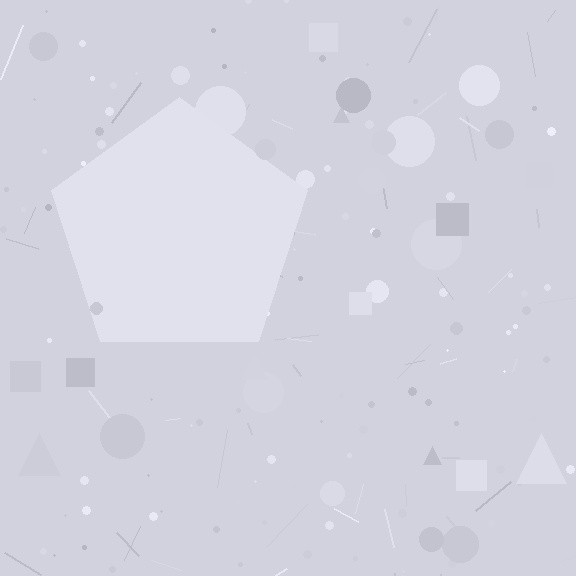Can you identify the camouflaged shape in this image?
The camouflaged shape is a pentagon.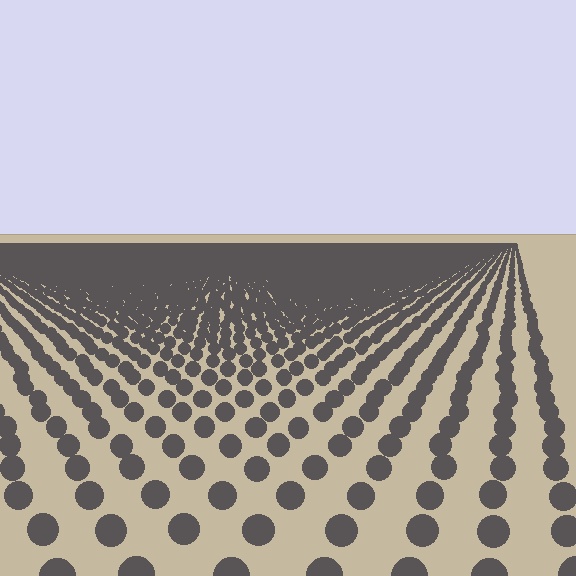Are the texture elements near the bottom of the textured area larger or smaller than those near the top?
Larger. Near the bottom, elements are closer to the viewer and appear at a bigger on-screen size.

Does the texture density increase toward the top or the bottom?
Density increases toward the top.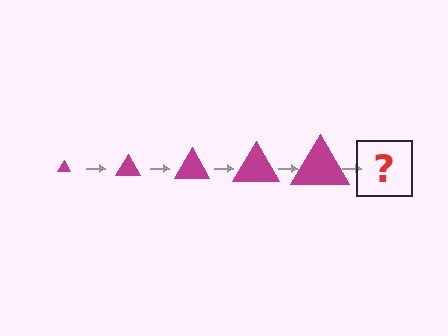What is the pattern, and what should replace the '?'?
The pattern is that the triangle gets progressively larger each step. The '?' should be a magenta triangle, larger than the previous one.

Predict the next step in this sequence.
The next step is a magenta triangle, larger than the previous one.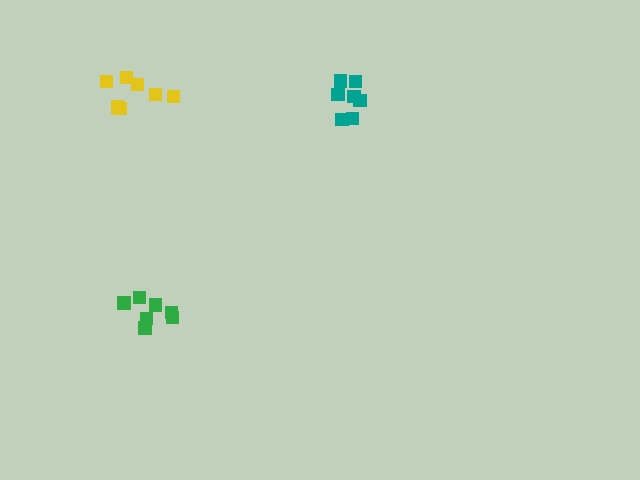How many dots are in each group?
Group 1: 7 dots, Group 2: 7 dots, Group 3: 7 dots (21 total).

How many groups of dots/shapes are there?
There are 3 groups.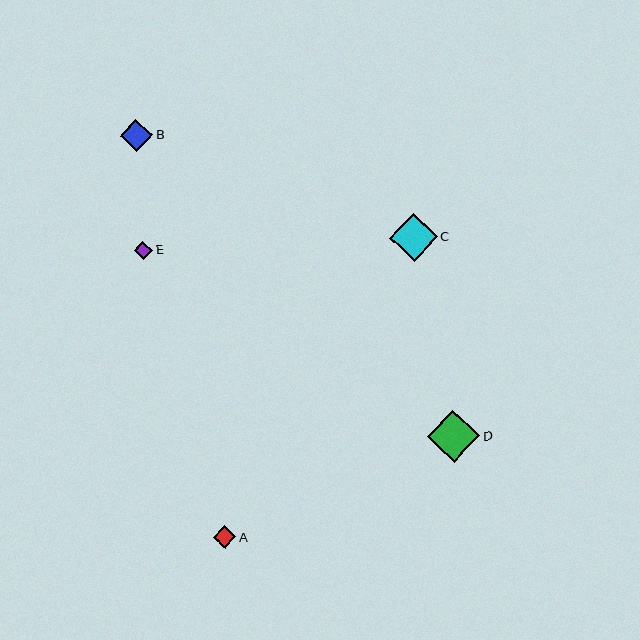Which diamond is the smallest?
Diamond E is the smallest with a size of approximately 18 pixels.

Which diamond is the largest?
Diamond D is the largest with a size of approximately 53 pixels.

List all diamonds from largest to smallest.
From largest to smallest: D, C, B, A, E.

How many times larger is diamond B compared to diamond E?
Diamond B is approximately 1.8 times the size of diamond E.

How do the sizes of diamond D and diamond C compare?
Diamond D and diamond C are approximately the same size.